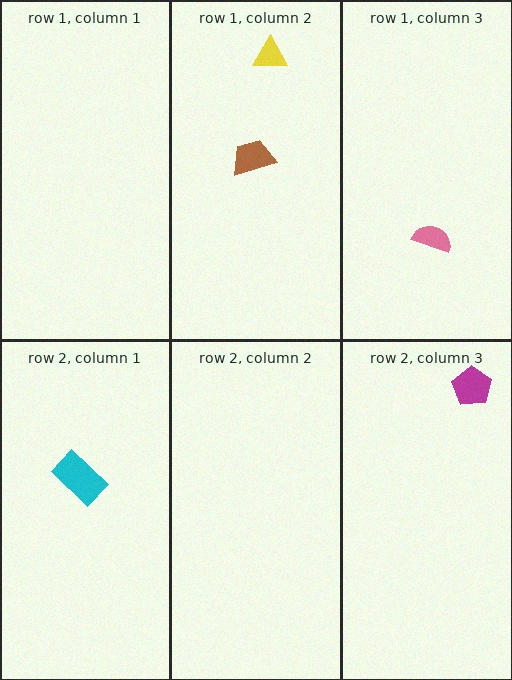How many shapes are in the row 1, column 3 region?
1.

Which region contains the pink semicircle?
The row 1, column 3 region.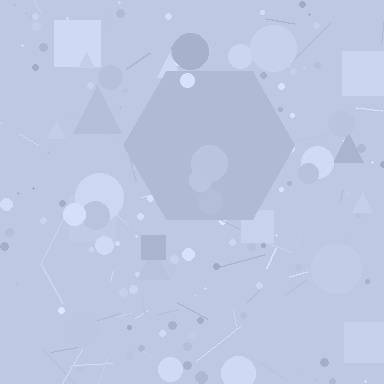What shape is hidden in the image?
A hexagon is hidden in the image.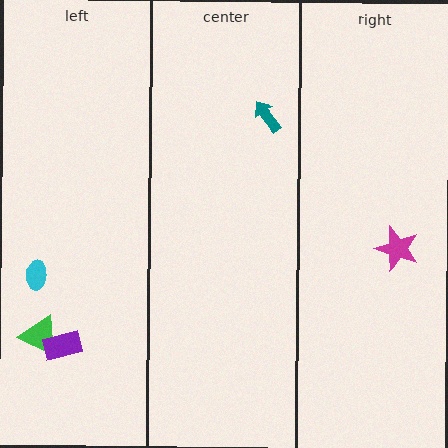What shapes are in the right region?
The magenta star.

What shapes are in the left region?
The green triangle, the cyan ellipse, the purple rectangle.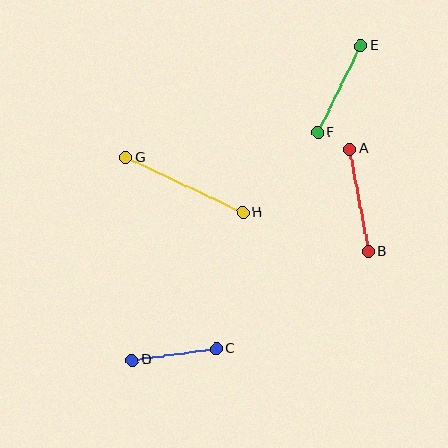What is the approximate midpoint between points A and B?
The midpoint is at approximately (359, 200) pixels.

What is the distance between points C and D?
The distance is approximately 85 pixels.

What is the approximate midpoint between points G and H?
The midpoint is at approximately (184, 185) pixels.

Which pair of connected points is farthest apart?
Points G and H are farthest apart.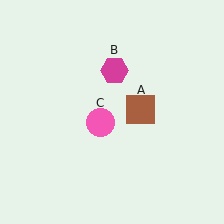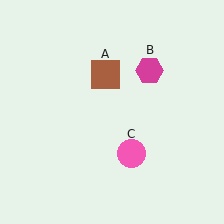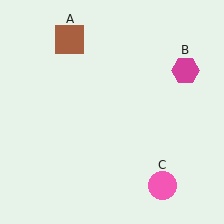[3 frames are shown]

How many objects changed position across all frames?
3 objects changed position: brown square (object A), magenta hexagon (object B), pink circle (object C).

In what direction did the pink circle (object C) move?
The pink circle (object C) moved down and to the right.